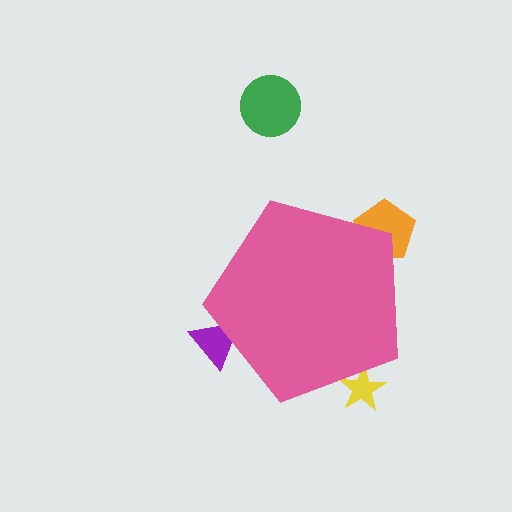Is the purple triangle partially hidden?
Yes, the purple triangle is partially hidden behind the pink pentagon.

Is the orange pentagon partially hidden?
Yes, the orange pentagon is partially hidden behind the pink pentagon.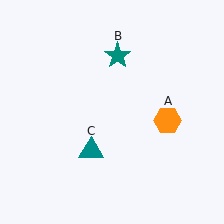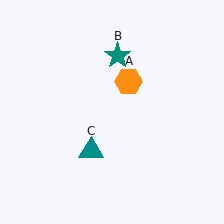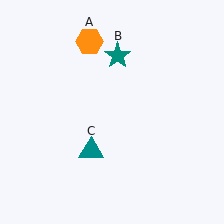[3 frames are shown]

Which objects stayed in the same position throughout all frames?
Teal star (object B) and teal triangle (object C) remained stationary.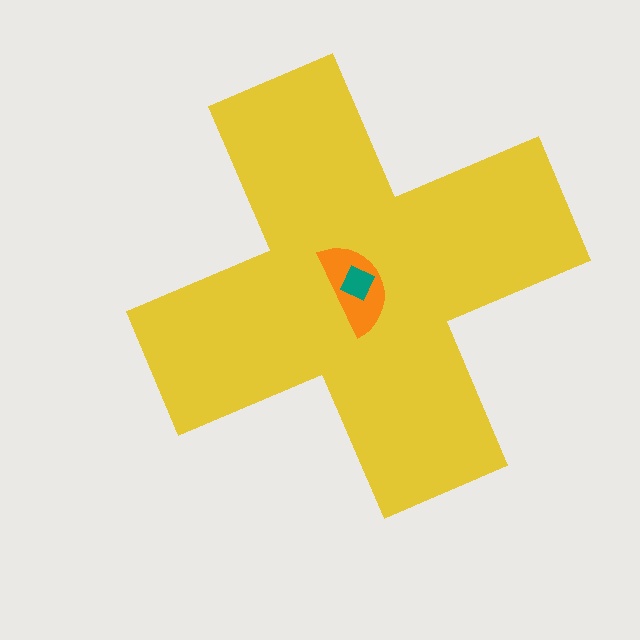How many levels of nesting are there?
3.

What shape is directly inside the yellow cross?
The orange semicircle.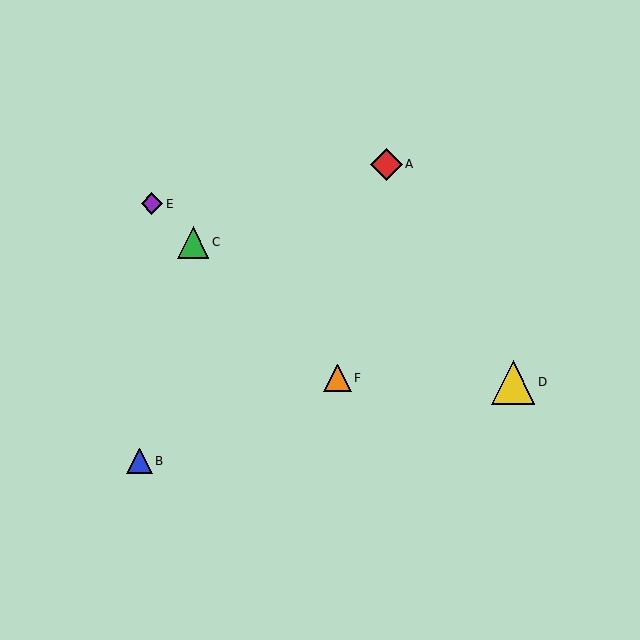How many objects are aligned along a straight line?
3 objects (C, E, F) are aligned along a straight line.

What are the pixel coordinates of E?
Object E is at (152, 204).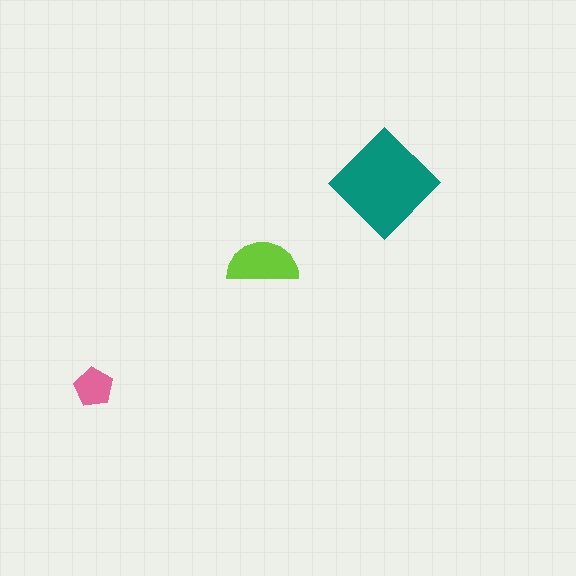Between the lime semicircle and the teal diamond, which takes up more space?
The teal diamond.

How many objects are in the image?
There are 3 objects in the image.